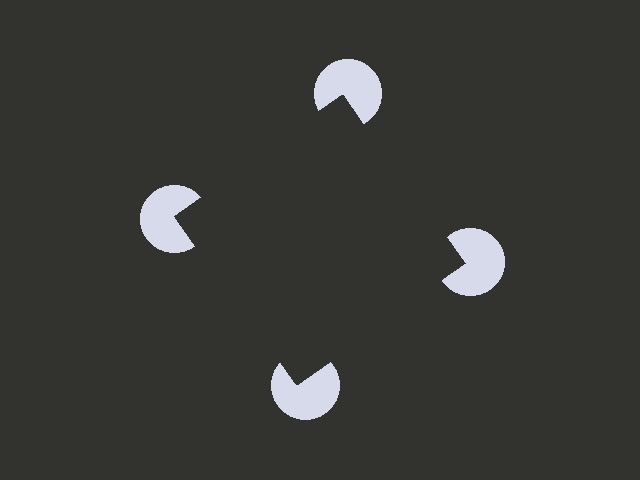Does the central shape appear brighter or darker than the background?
It typically appears slightly darker than the background, even though no actual brightness change is drawn.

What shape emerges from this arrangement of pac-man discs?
An illusory square — its edges are inferred from the aligned wedge cuts in the pac-man discs, not physically drawn.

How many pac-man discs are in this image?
There are 4 — one at each vertex of the illusory square.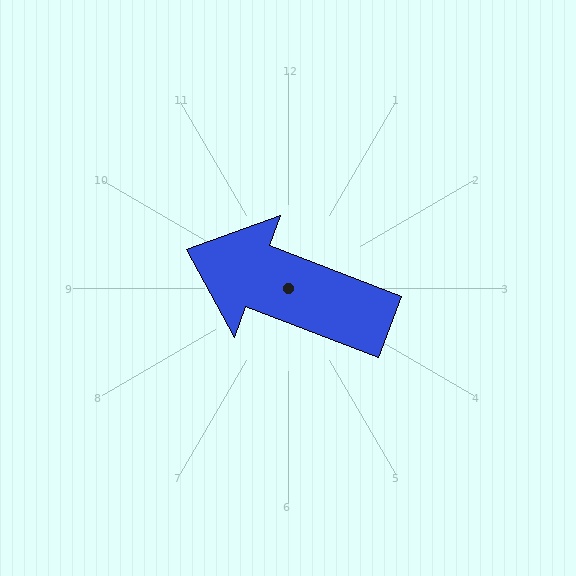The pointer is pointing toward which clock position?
Roughly 10 o'clock.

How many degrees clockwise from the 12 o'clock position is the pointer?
Approximately 291 degrees.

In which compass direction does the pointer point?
West.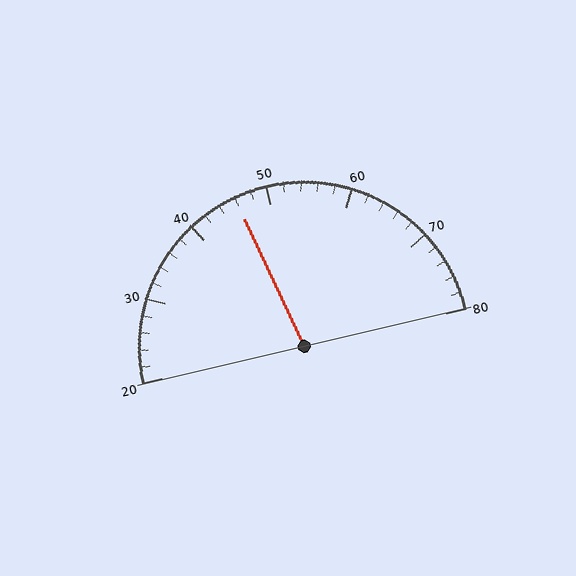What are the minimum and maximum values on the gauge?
The gauge ranges from 20 to 80.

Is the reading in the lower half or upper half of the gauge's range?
The reading is in the lower half of the range (20 to 80).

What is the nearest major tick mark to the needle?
The nearest major tick mark is 50.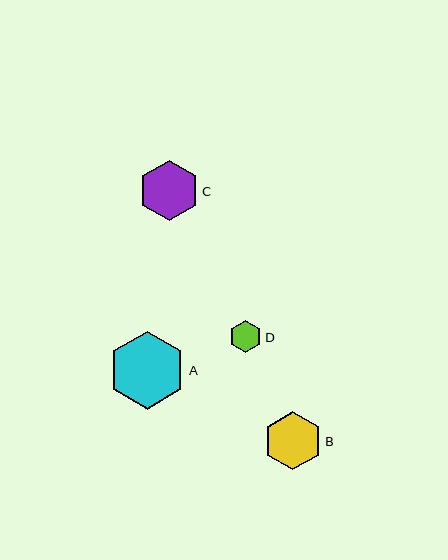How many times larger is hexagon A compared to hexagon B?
Hexagon A is approximately 1.3 times the size of hexagon B.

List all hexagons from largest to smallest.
From largest to smallest: A, C, B, D.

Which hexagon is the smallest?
Hexagon D is the smallest with a size of approximately 32 pixels.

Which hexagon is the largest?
Hexagon A is the largest with a size of approximately 78 pixels.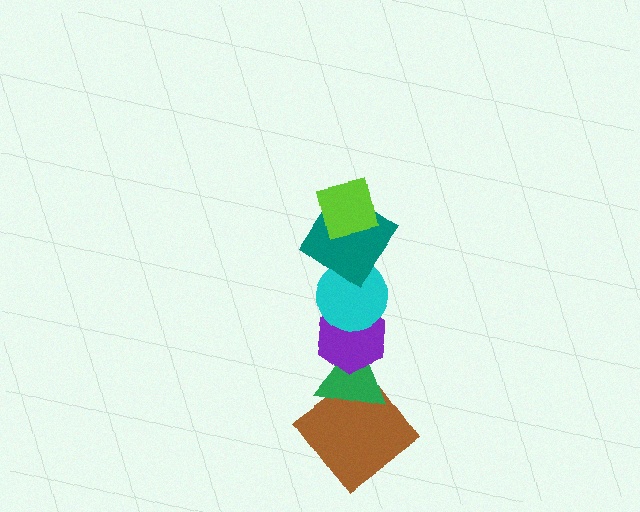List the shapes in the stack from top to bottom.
From top to bottom: the lime square, the teal diamond, the cyan circle, the purple hexagon, the green triangle, the brown diamond.